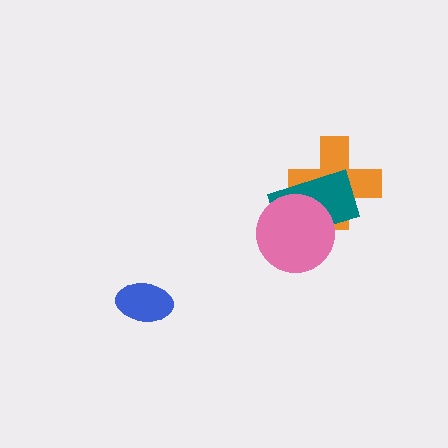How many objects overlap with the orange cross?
2 objects overlap with the orange cross.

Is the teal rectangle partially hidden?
Yes, it is partially covered by another shape.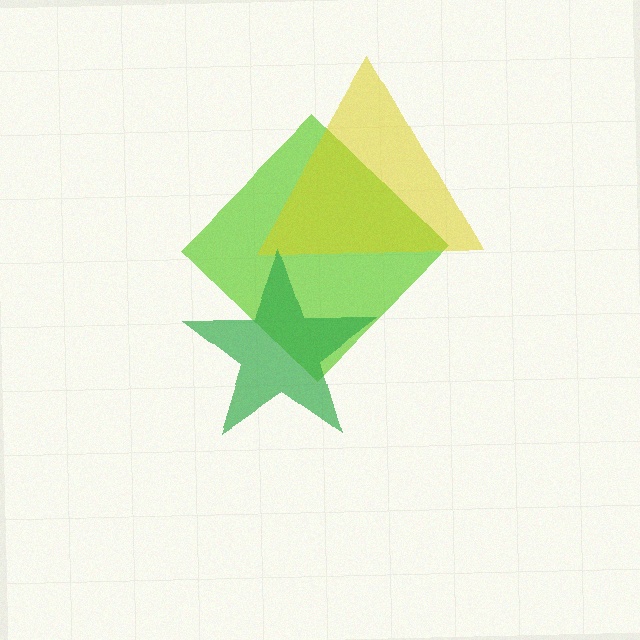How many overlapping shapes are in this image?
There are 3 overlapping shapes in the image.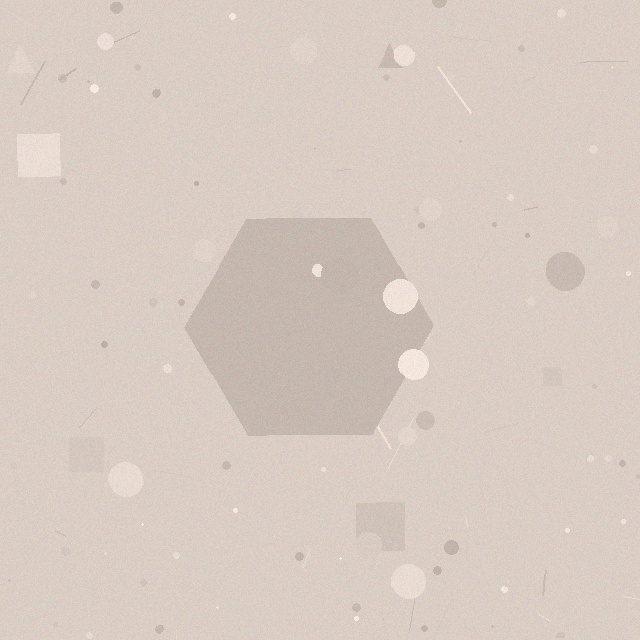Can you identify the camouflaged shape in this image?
The camouflaged shape is a hexagon.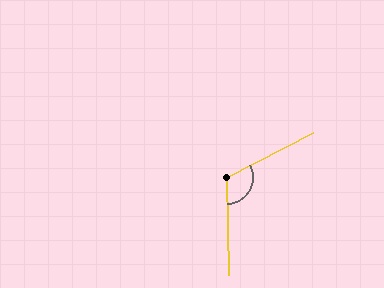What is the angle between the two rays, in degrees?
Approximately 117 degrees.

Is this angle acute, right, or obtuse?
It is obtuse.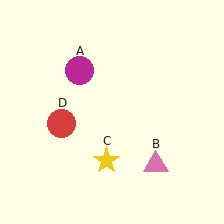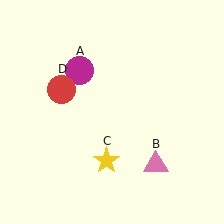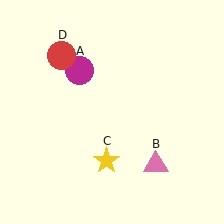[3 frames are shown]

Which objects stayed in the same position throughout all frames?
Magenta circle (object A) and pink triangle (object B) and yellow star (object C) remained stationary.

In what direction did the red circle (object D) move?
The red circle (object D) moved up.